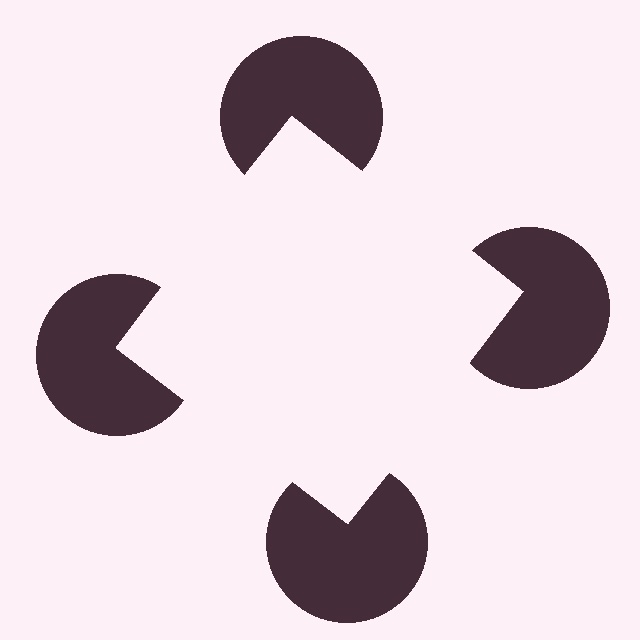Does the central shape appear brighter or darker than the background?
It typically appears slightly brighter than the background, even though no actual brightness change is drawn.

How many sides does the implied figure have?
4 sides.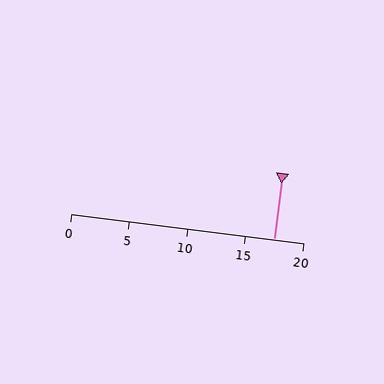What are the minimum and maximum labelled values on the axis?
The axis runs from 0 to 20.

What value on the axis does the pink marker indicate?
The marker indicates approximately 17.5.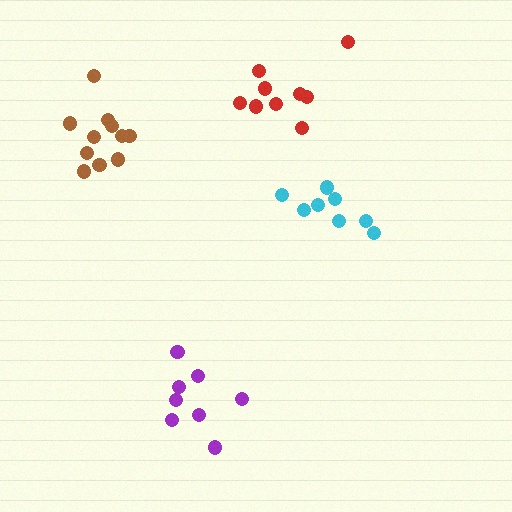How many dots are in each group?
Group 1: 8 dots, Group 2: 8 dots, Group 3: 11 dots, Group 4: 9 dots (36 total).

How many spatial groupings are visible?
There are 4 spatial groupings.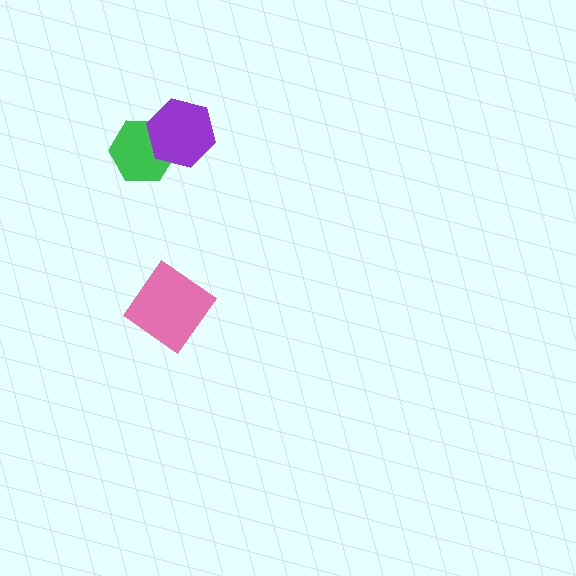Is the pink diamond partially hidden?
No, no other shape covers it.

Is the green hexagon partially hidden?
Yes, it is partially covered by another shape.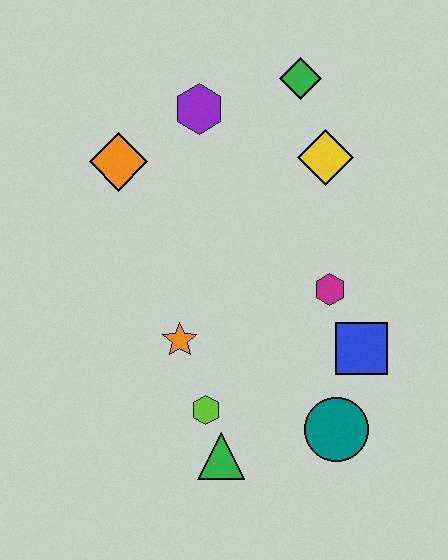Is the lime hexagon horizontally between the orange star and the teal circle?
Yes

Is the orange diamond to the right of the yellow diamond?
No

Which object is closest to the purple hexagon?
The orange diamond is closest to the purple hexagon.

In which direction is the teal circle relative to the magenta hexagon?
The teal circle is below the magenta hexagon.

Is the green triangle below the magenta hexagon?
Yes